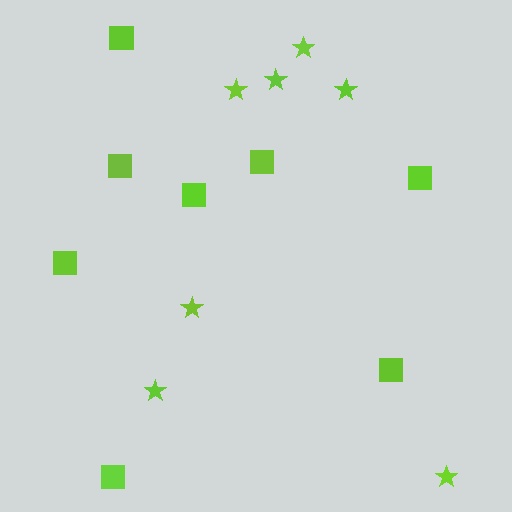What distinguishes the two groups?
There are 2 groups: one group of stars (7) and one group of squares (8).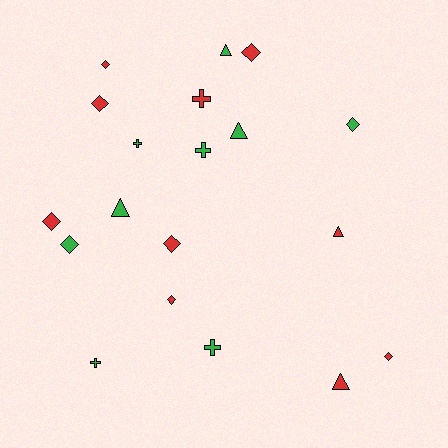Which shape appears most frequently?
Diamond, with 9 objects.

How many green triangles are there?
There are 3 green triangles.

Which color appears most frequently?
Red, with 10 objects.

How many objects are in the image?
There are 19 objects.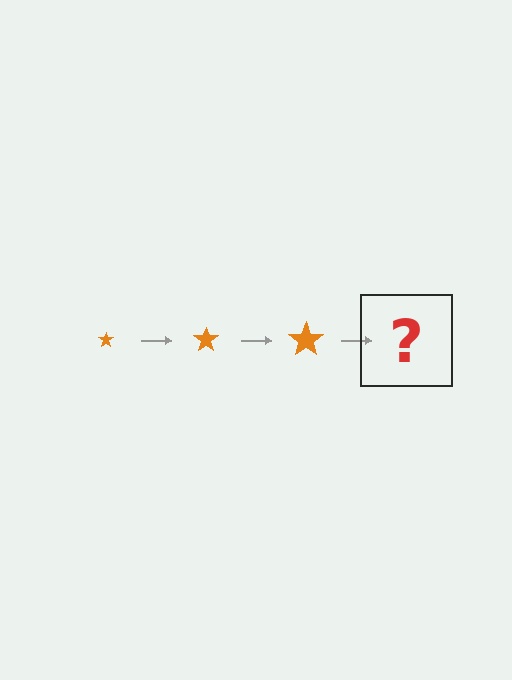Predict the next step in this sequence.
The next step is an orange star, larger than the previous one.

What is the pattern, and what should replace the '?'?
The pattern is that the star gets progressively larger each step. The '?' should be an orange star, larger than the previous one.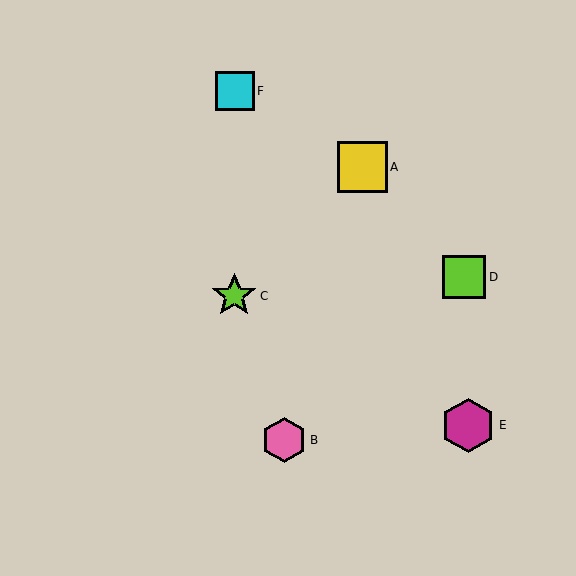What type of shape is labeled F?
Shape F is a cyan square.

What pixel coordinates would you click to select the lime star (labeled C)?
Click at (234, 296) to select the lime star C.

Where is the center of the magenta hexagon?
The center of the magenta hexagon is at (468, 425).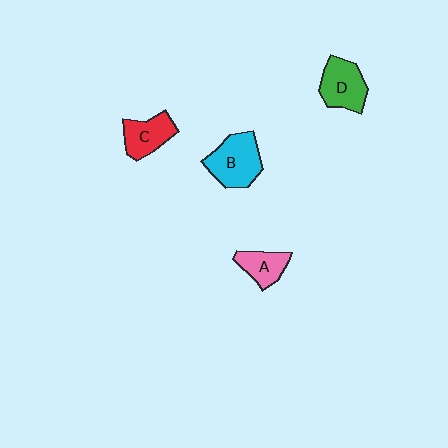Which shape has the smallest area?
Shape A (pink).